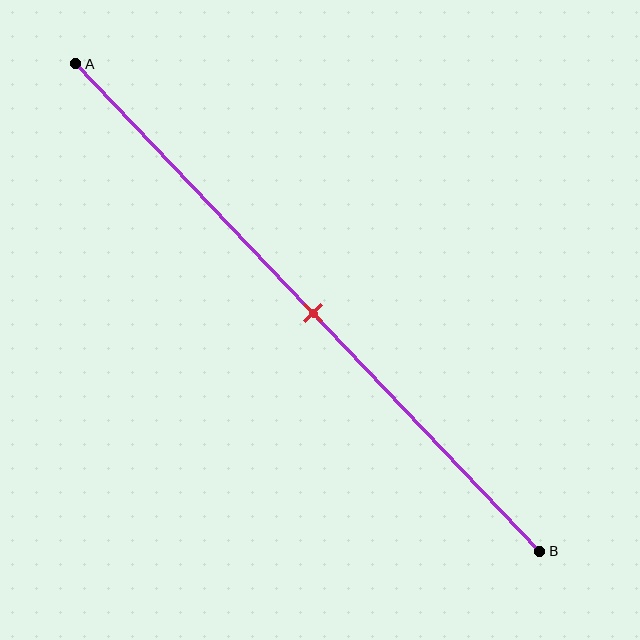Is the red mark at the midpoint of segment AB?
Yes, the mark is approximately at the midpoint.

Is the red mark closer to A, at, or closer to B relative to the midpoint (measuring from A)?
The red mark is approximately at the midpoint of segment AB.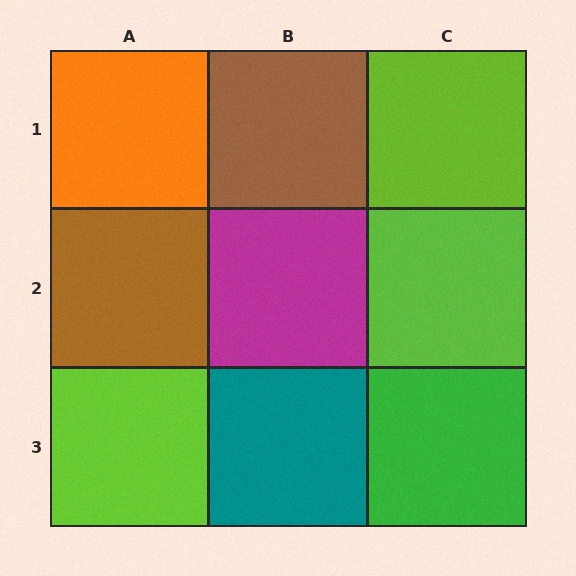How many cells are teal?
1 cell is teal.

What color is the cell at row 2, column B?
Magenta.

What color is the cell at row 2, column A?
Brown.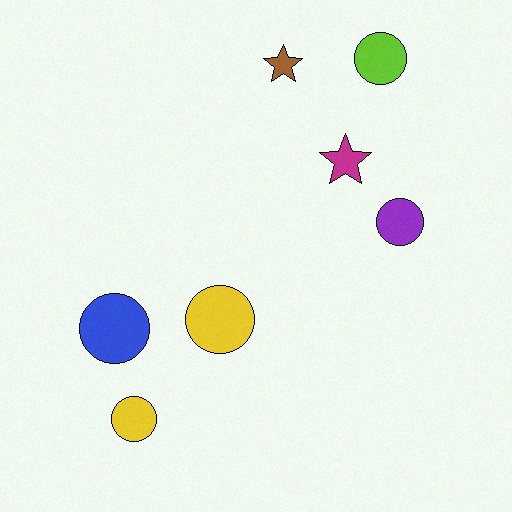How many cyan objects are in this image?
There are no cyan objects.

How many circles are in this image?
There are 5 circles.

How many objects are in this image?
There are 7 objects.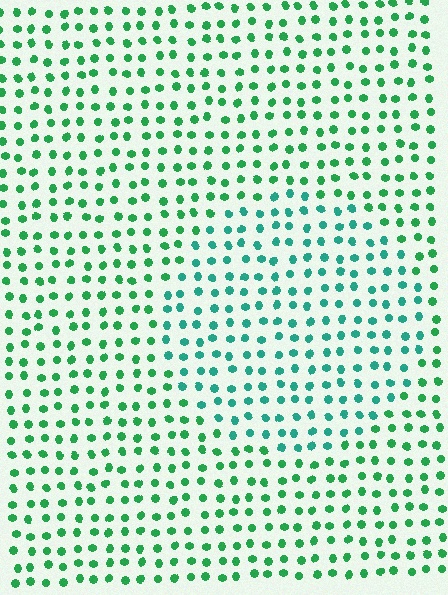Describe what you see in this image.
The image is filled with small green elements in a uniform arrangement. A circle-shaped region is visible where the elements are tinted to a slightly different hue, forming a subtle color boundary.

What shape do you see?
I see a circle.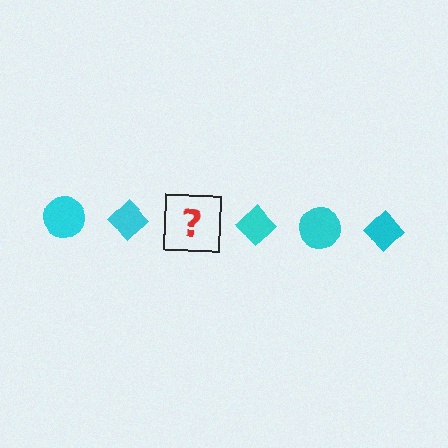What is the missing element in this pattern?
The missing element is a cyan circle.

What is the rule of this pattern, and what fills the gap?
The rule is that the pattern cycles through circle, diamond shapes in cyan. The gap should be filled with a cyan circle.